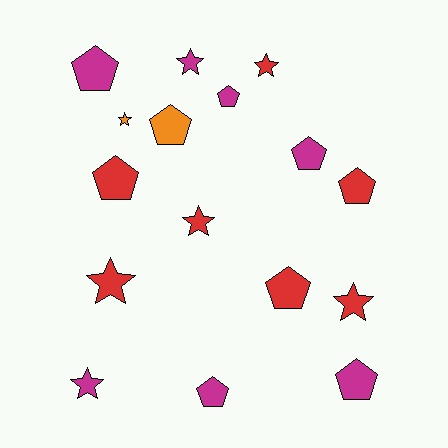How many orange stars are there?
There is 1 orange star.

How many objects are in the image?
There are 16 objects.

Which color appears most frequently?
Magenta, with 7 objects.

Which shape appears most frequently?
Pentagon, with 9 objects.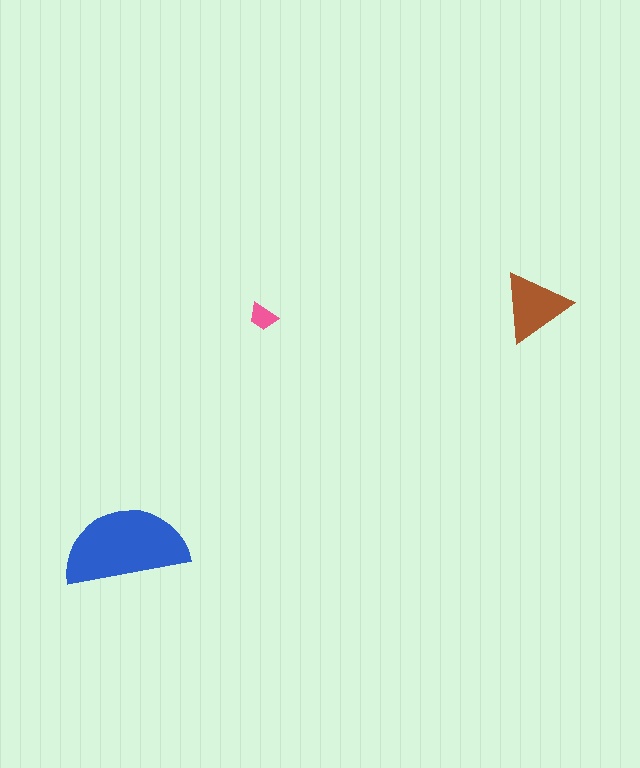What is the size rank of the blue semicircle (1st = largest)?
1st.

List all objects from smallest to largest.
The pink trapezoid, the brown triangle, the blue semicircle.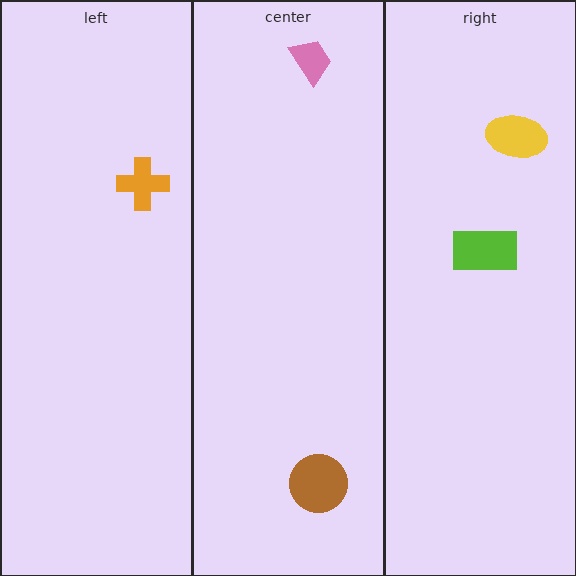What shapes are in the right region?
The lime rectangle, the yellow ellipse.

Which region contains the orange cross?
The left region.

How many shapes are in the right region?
2.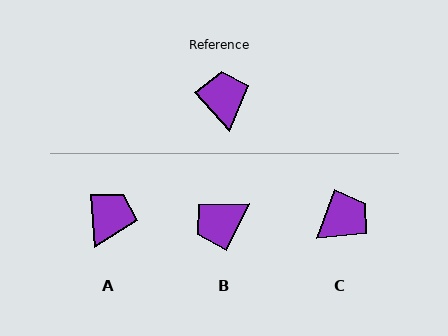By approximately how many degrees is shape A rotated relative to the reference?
Approximately 36 degrees clockwise.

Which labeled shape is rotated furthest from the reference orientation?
B, about 113 degrees away.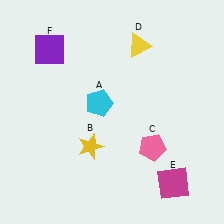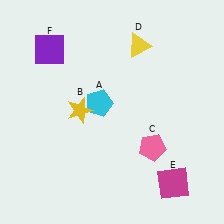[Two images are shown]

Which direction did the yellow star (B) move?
The yellow star (B) moved up.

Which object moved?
The yellow star (B) moved up.